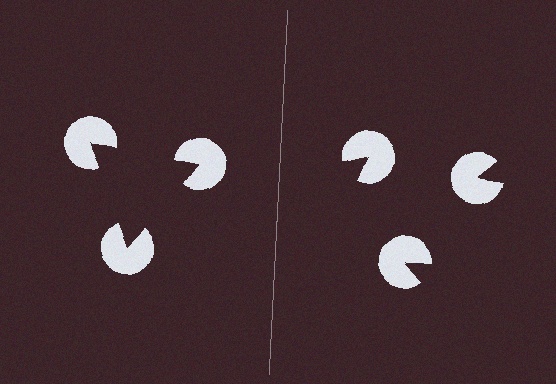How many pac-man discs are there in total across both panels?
6 — 3 on each side.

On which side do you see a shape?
An illusory triangle appears on the left side. On the right side the wedge cuts are rotated, so no coherent shape forms.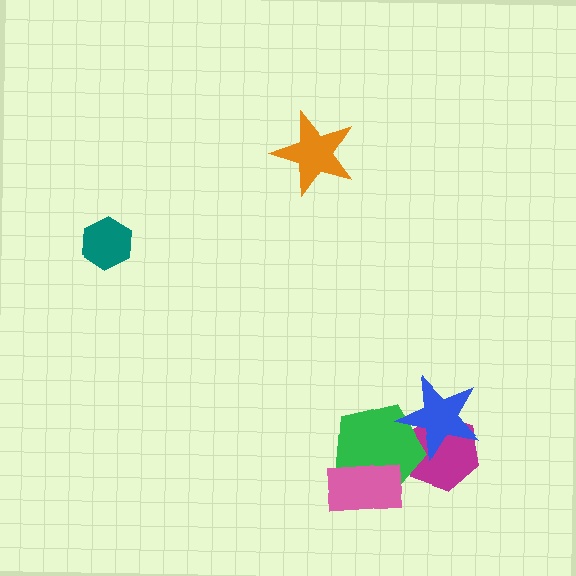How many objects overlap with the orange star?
0 objects overlap with the orange star.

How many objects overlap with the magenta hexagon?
2 objects overlap with the magenta hexagon.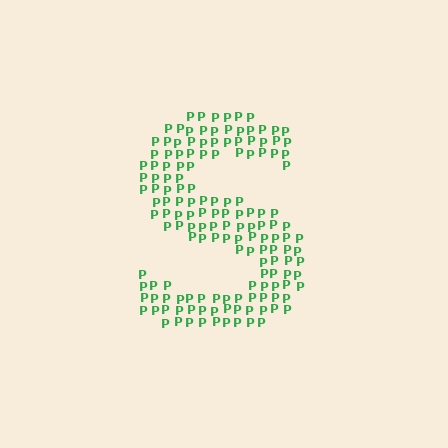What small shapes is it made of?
It is made of small letter P's.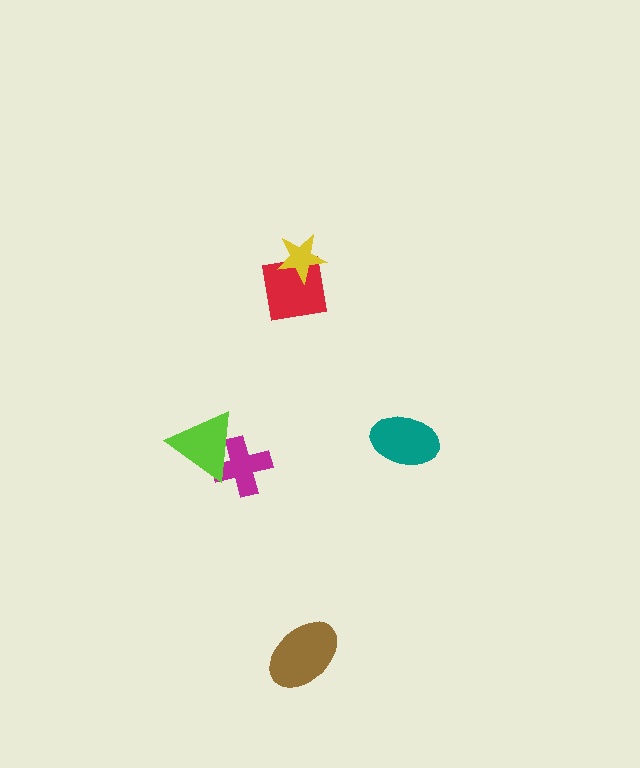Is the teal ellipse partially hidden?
No, no other shape covers it.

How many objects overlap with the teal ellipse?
0 objects overlap with the teal ellipse.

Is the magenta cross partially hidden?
Yes, it is partially covered by another shape.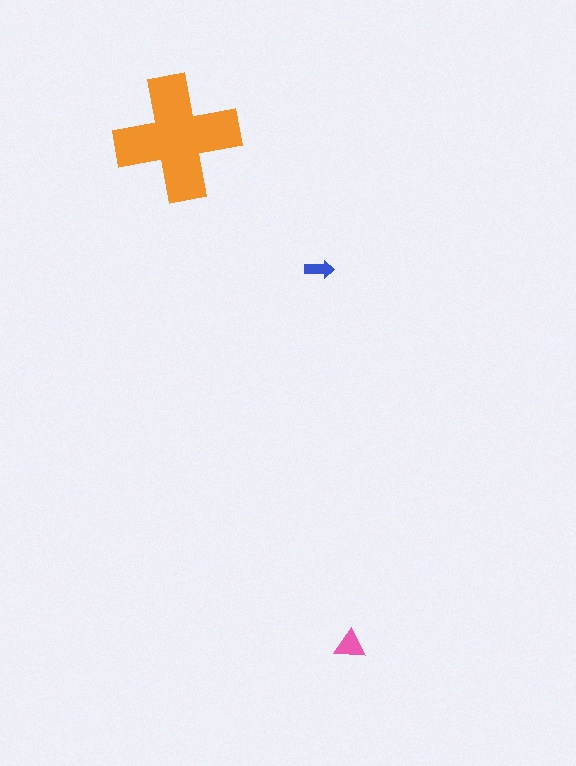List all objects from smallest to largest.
The blue arrow, the pink triangle, the orange cross.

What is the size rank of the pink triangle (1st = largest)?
2nd.